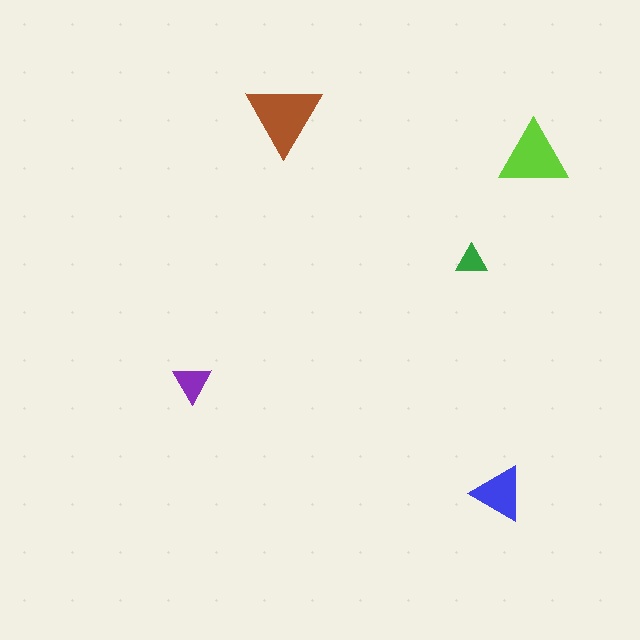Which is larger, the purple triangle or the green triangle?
The purple one.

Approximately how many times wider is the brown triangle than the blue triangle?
About 1.5 times wider.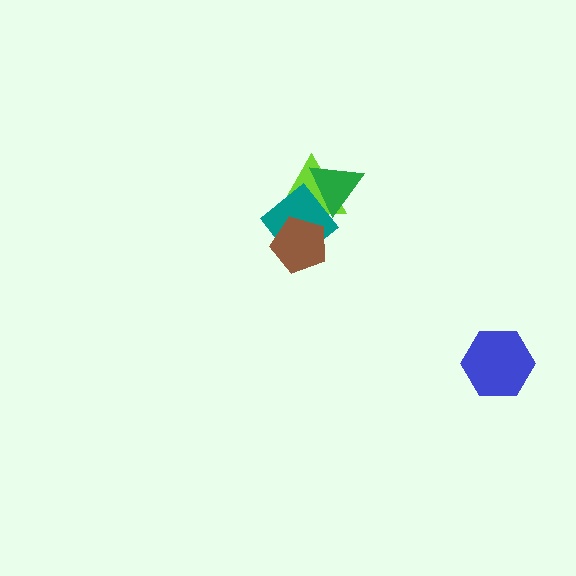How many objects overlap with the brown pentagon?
2 objects overlap with the brown pentagon.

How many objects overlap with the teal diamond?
3 objects overlap with the teal diamond.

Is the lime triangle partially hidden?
Yes, it is partially covered by another shape.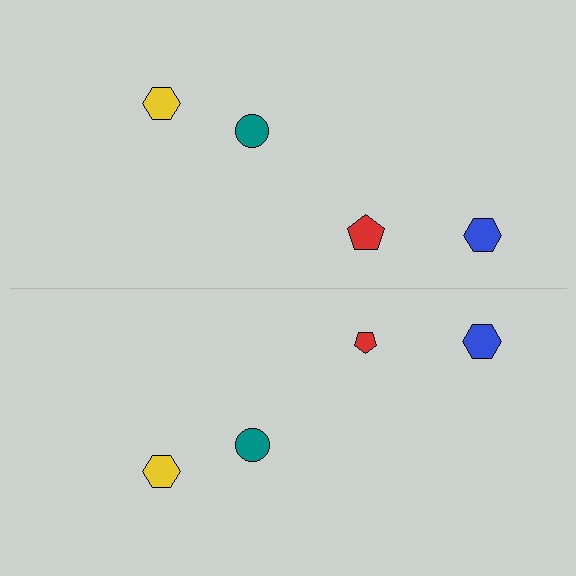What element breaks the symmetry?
The red pentagon on the bottom side has a different size than its mirror counterpart.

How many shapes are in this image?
There are 8 shapes in this image.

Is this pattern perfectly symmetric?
No, the pattern is not perfectly symmetric. The red pentagon on the bottom side has a different size than its mirror counterpart.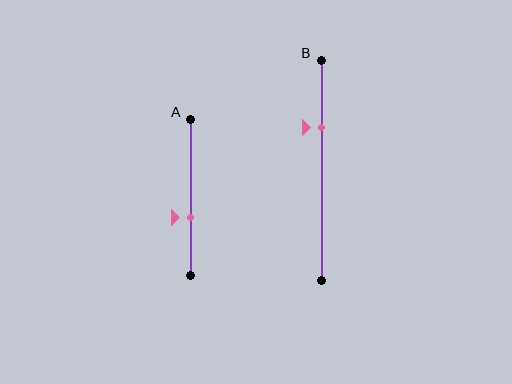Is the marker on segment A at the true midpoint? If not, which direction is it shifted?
No, the marker on segment A is shifted downward by about 13% of the segment length.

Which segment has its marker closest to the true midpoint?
Segment A has its marker closest to the true midpoint.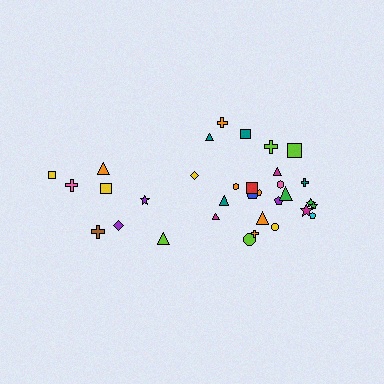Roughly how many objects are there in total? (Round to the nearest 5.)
Roughly 35 objects in total.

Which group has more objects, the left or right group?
The right group.